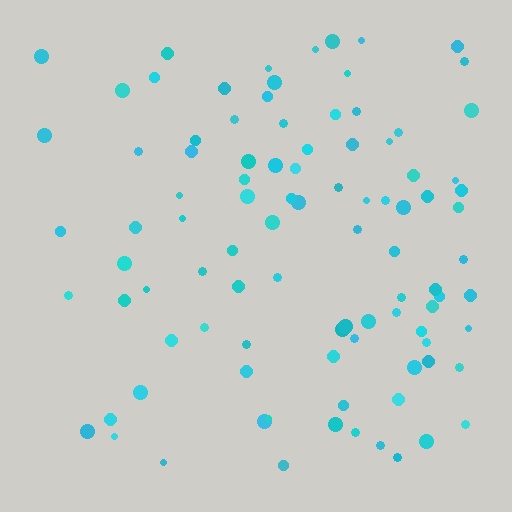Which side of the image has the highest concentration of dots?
The right.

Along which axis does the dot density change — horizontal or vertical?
Horizontal.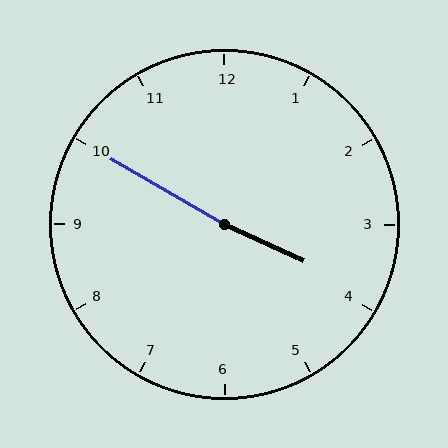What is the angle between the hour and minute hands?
Approximately 175 degrees.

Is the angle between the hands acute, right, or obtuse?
It is obtuse.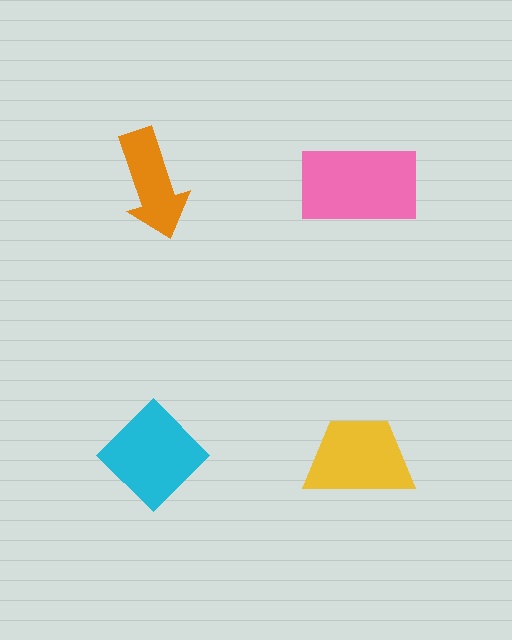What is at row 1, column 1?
An orange arrow.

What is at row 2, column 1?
A cyan diamond.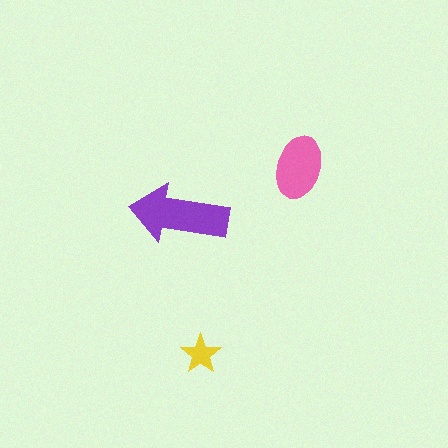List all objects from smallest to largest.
The yellow star, the pink ellipse, the purple arrow.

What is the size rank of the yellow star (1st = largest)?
3rd.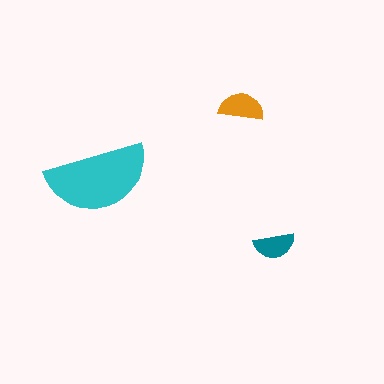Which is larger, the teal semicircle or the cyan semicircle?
The cyan one.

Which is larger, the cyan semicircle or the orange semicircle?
The cyan one.